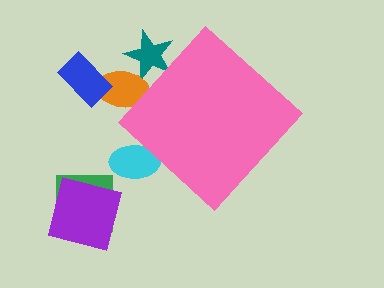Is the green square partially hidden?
No, the green square is fully visible.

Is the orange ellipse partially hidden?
Yes, the orange ellipse is partially hidden behind the pink diamond.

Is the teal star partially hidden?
Yes, the teal star is partially hidden behind the pink diamond.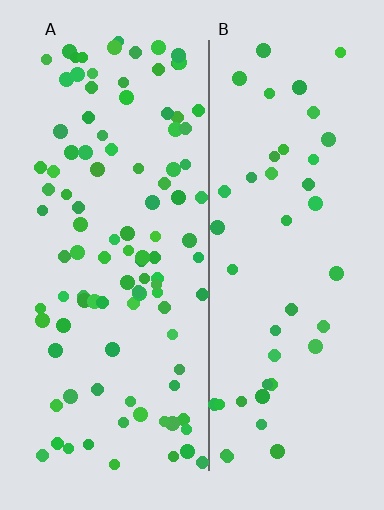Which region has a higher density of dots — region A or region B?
A (the left).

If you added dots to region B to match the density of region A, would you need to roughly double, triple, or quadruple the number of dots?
Approximately double.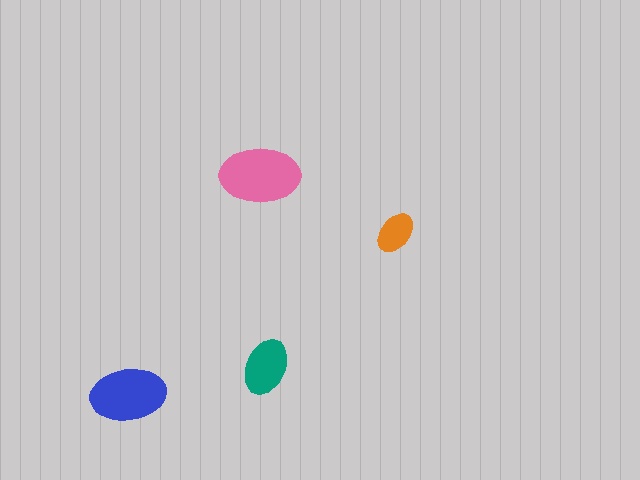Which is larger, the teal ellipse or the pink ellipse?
The pink one.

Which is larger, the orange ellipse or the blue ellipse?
The blue one.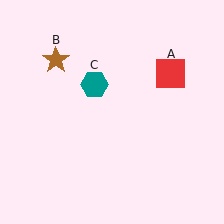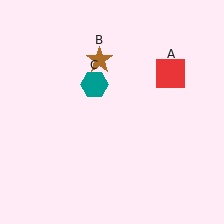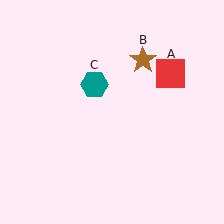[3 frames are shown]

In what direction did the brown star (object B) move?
The brown star (object B) moved right.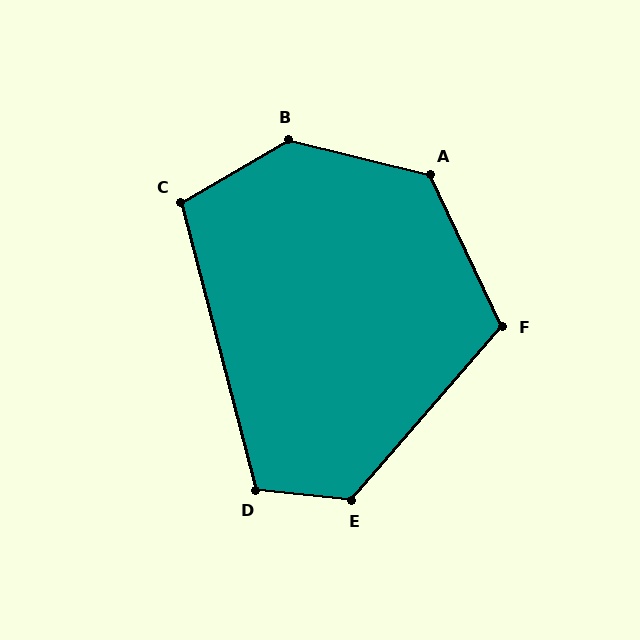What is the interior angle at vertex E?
Approximately 126 degrees (obtuse).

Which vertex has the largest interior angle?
B, at approximately 137 degrees.